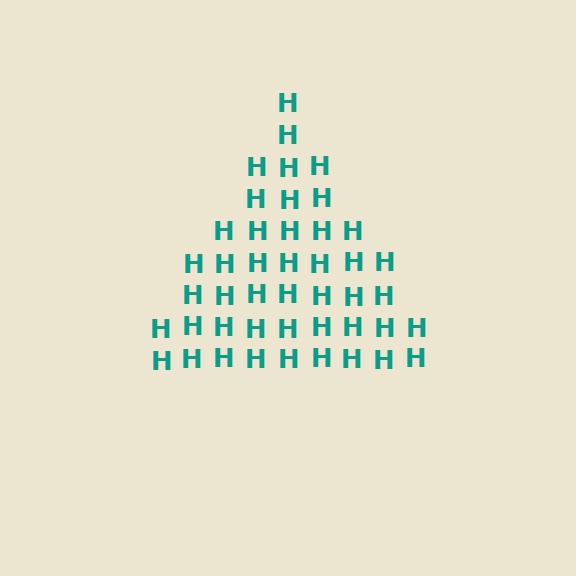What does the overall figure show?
The overall figure shows a triangle.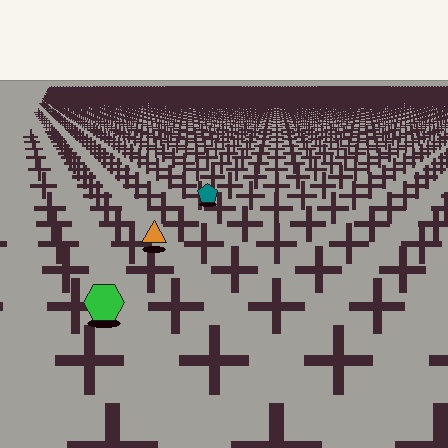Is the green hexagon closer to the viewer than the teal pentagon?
Yes. The green hexagon is closer — you can tell from the texture gradient: the ground texture is coarser near it.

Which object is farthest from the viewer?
The teal pentagon is farthest from the viewer. It appears smaller and the ground texture around it is denser.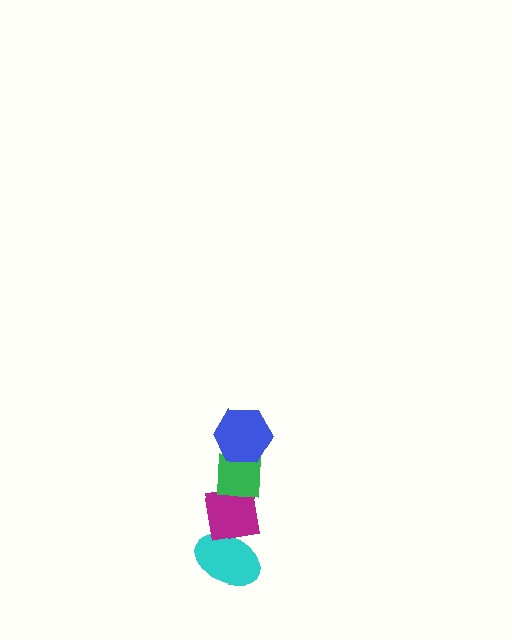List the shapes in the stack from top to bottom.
From top to bottom: the blue hexagon, the green square, the magenta square, the cyan ellipse.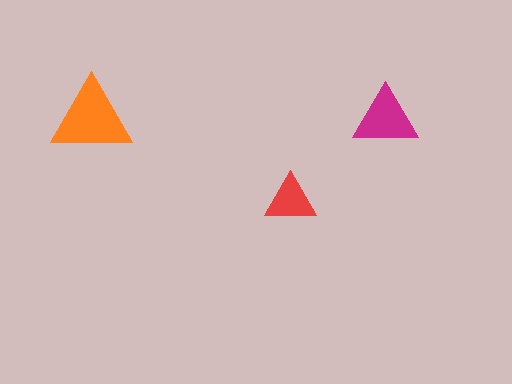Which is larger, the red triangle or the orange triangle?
The orange one.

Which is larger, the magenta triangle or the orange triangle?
The orange one.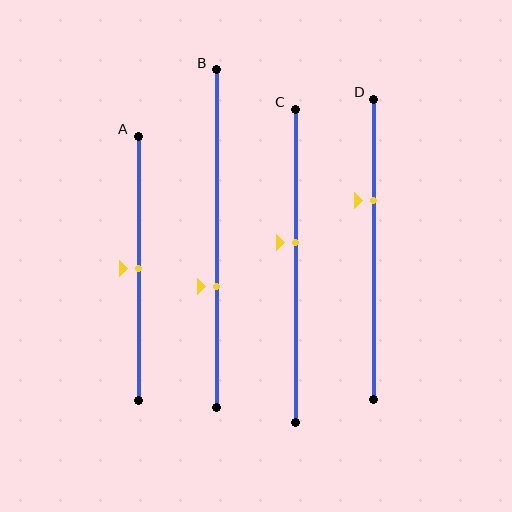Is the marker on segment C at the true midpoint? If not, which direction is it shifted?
No, the marker on segment C is shifted upward by about 7% of the segment length.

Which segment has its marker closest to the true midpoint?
Segment A has its marker closest to the true midpoint.